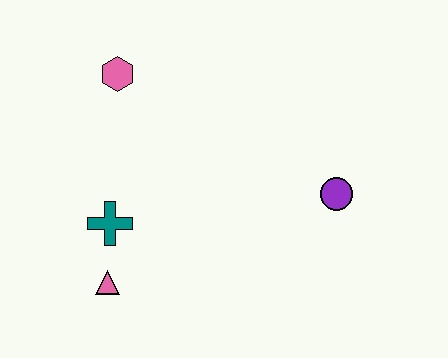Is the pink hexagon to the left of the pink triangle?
No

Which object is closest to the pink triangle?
The teal cross is closest to the pink triangle.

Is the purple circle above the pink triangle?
Yes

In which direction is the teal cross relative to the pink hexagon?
The teal cross is below the pink hexagon.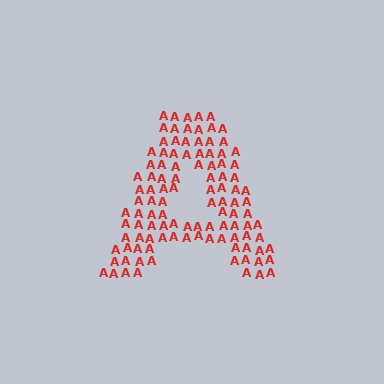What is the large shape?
The large shape is the letter A.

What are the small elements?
The small elements are letter A's.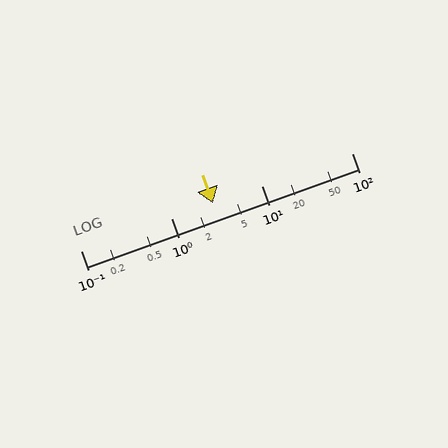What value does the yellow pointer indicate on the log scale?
The pointer indicates approximately 2.9.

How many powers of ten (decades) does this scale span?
The scale spans 3 decades, from 0.1 to 100.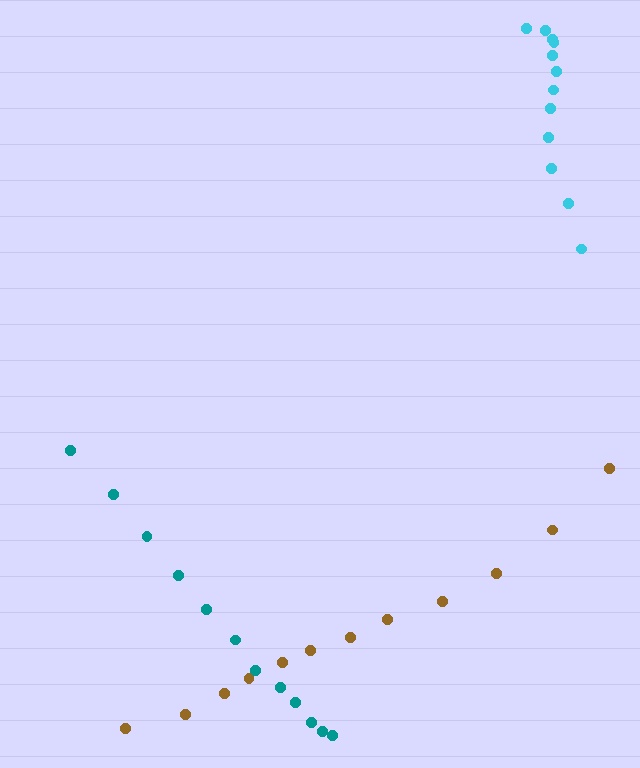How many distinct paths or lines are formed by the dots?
There are 3 distinct paths.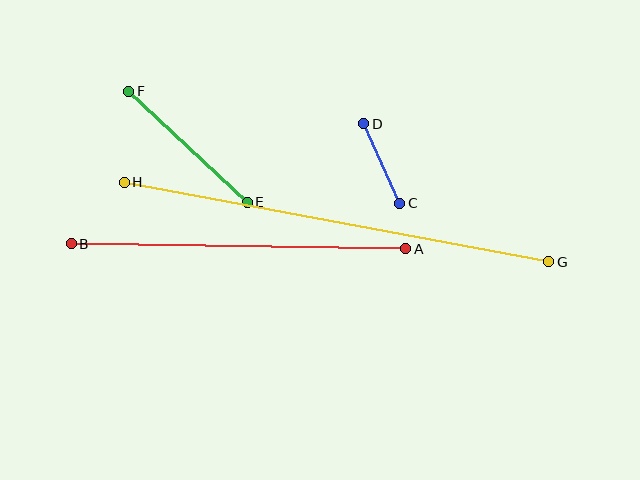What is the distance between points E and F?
The distance is approximately 163 pixels.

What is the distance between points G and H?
The distance is approximately 432 pixels.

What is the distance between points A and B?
The distance is approximately 334 pixels.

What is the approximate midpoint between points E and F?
The midpoint is at approximately (188, 147) pixels.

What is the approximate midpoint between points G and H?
The midpoint is at approximately (337, 222) pixels.